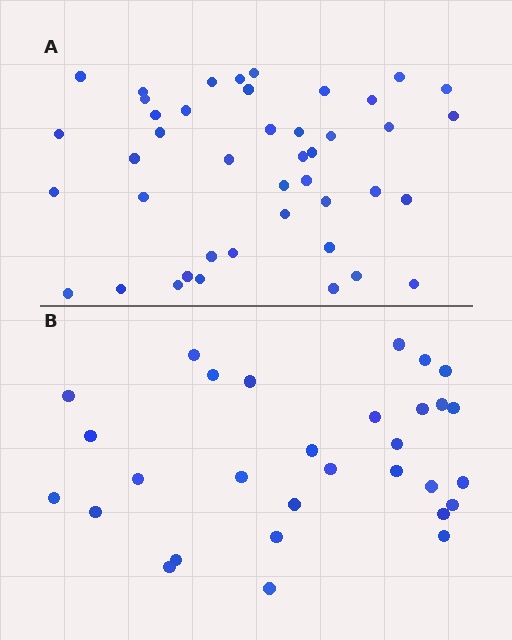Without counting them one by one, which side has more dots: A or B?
Region A (the top region) has more dots.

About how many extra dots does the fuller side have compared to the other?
Region A has approximately 15 more dots than region B.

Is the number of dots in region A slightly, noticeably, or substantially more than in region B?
Region A has noticeably more, but not dramatically so. The ratio is roughly 1.4 to 1.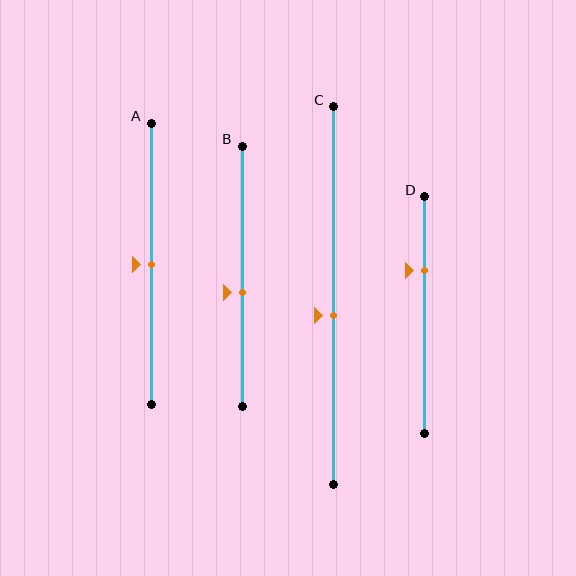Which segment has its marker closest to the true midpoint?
Segment A has its marker closest to the true midpoint.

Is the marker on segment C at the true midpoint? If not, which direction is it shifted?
No, the marker on segment C is shifted downward by about 5% of the segment length.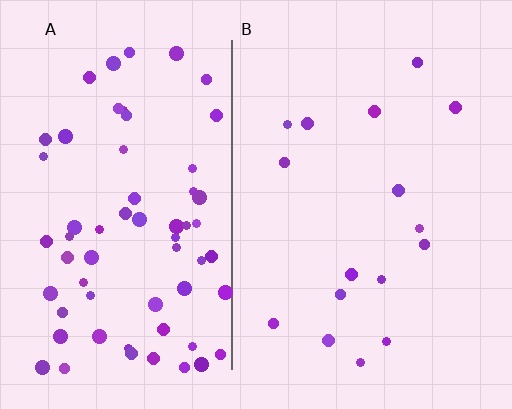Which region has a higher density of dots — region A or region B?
A (the left).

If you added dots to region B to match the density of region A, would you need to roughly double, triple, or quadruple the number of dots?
Approximately quadruple.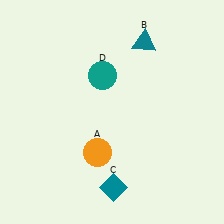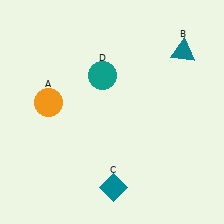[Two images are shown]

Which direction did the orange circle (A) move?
The orange circle (A) moved up.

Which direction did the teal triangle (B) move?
The teal triangle (B) moved right.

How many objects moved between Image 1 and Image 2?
2 objects moved between the two images.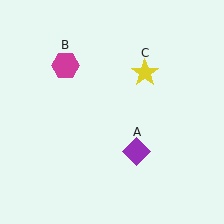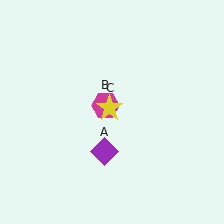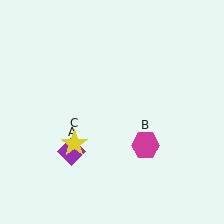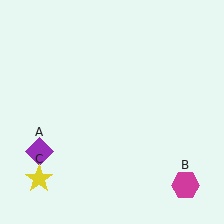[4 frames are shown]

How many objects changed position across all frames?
3 objects changed position: purple diamond (object A), magenta hexagon (object B), yellow star (object C).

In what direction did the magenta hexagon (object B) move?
The magenta hexagon (object B) moved down and to the right.